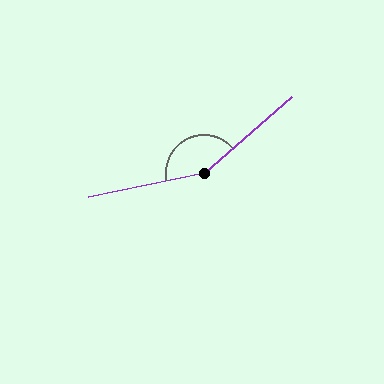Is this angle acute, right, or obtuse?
It is obtuse.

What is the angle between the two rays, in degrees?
Approximately 150 degrees.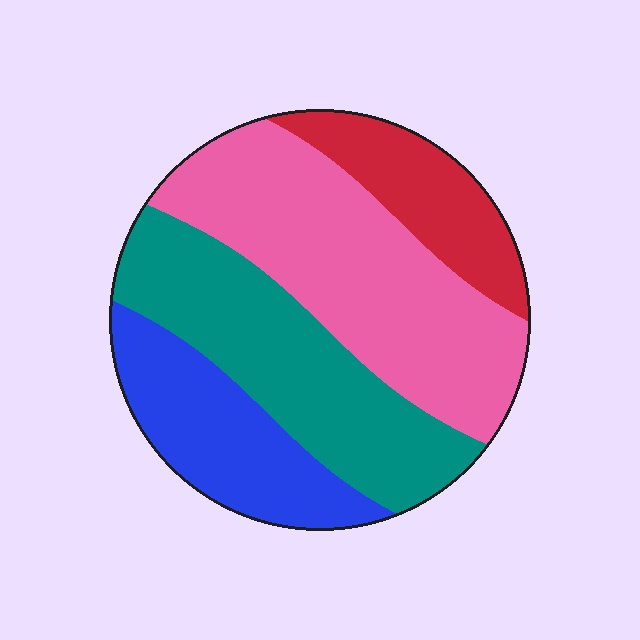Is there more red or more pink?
Pink.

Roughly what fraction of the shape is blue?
Blue covers about 20% of the shape.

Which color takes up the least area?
Red, at roughly 15%.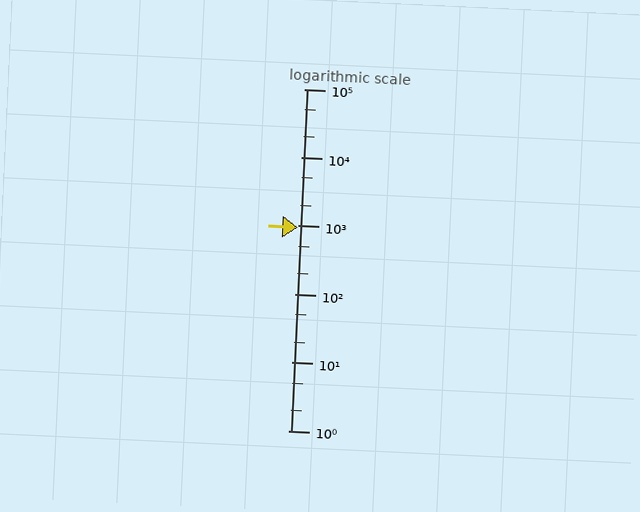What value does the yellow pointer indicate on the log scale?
The pointer indicates approximately 930.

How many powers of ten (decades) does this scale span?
The scale spans 5 decades, from 1 to 100000.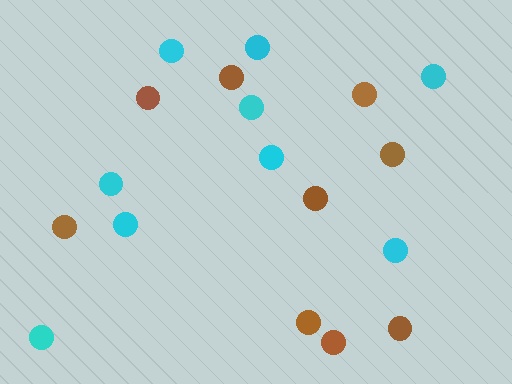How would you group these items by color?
There are 2 groups: one group of brown circles (9) and one group of cyan circles (9).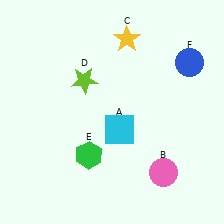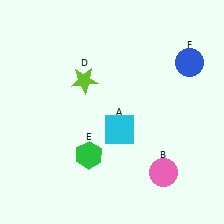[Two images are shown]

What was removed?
The yellow star (C) was removed in Image 2.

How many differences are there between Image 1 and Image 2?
There is 1 difference between the two images.